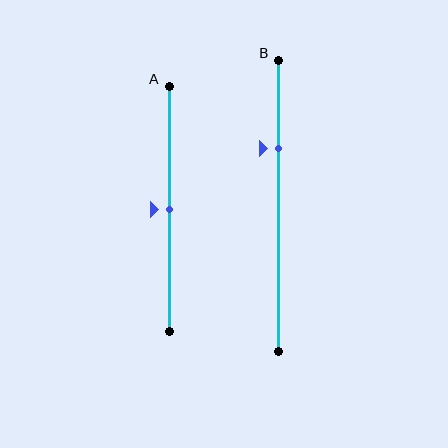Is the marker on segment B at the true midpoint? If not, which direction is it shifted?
No, the marker on segment B is shifted upward by about 19% of the segment length.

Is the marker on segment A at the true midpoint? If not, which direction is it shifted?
Yes, the marker on segment A is at the true midpoint.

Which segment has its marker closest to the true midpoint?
Segment A has its marker closest to the true midpoint.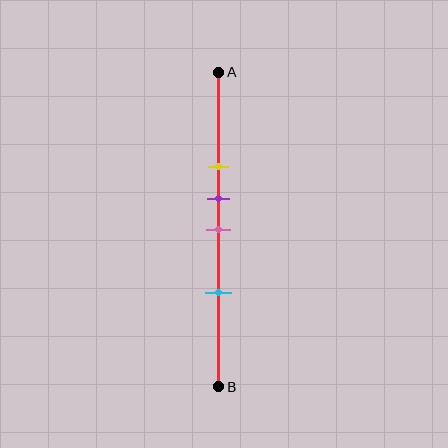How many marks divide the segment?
There are 4 marks dividing the segment.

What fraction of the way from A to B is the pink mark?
The pink mark is approximately 50% (0.5) of the way from A to B.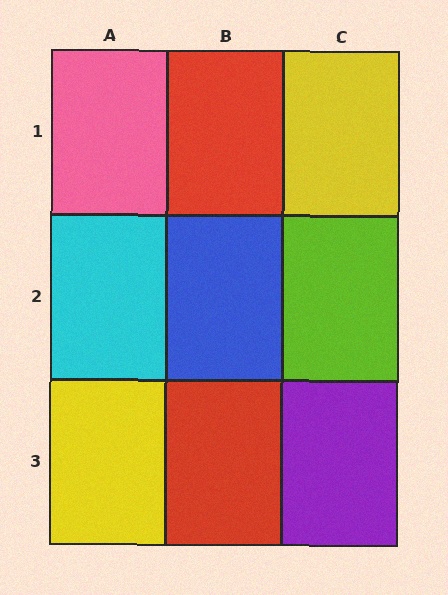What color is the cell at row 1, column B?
Red.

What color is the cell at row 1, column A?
Pink.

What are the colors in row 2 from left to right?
Cyan, blue, lime.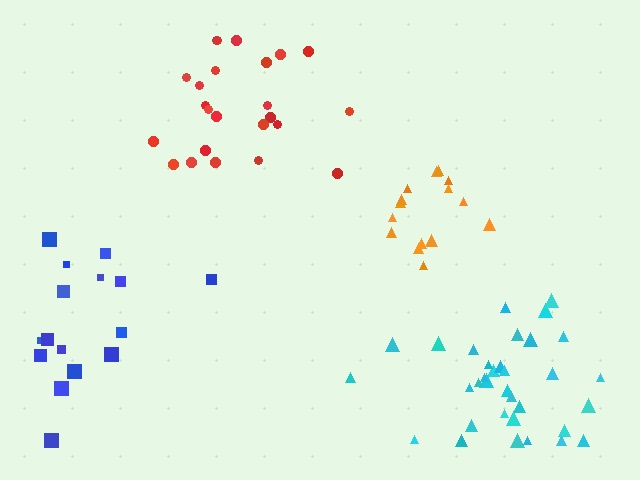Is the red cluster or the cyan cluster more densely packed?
Cyan.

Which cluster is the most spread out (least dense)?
Blue.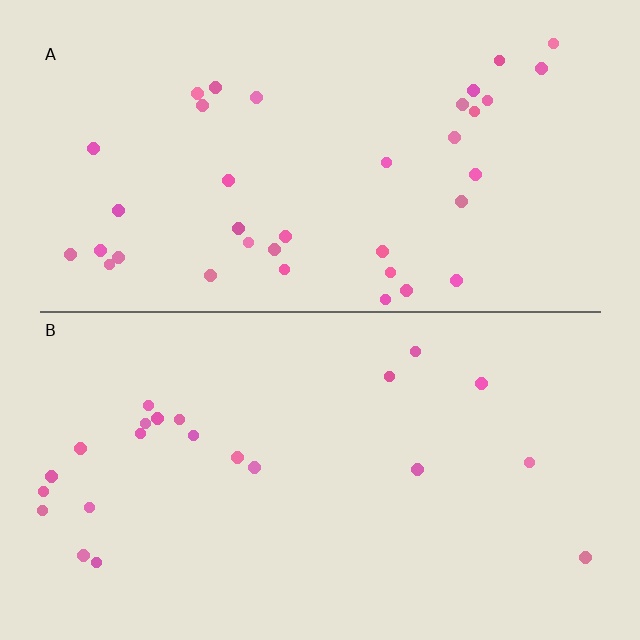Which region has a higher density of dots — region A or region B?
A (the top).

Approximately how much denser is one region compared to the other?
Approximately 1.7× — region A over region B.